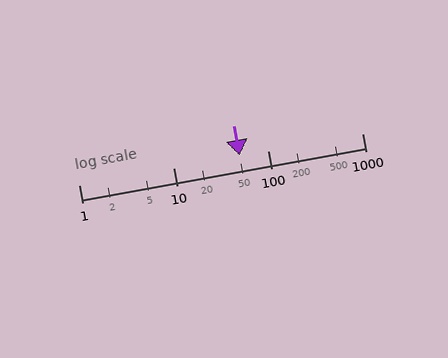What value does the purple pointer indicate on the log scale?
The pointer indicates approximately 50.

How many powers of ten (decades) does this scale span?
The scale spans 3 decades, from 1 to 1000.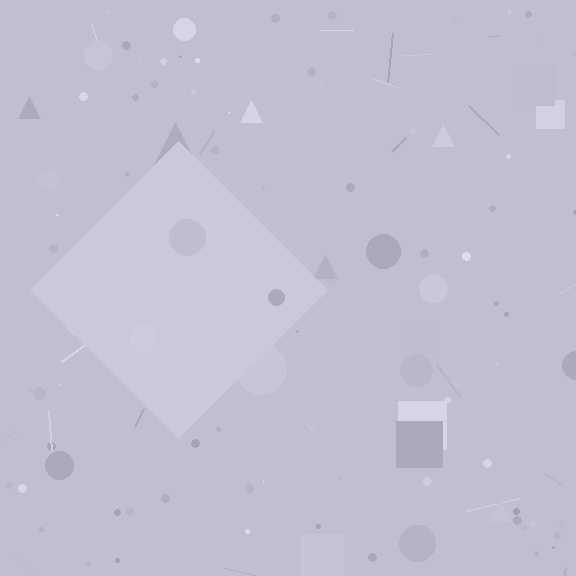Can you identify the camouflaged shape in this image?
The camouflaged shape is a diamond.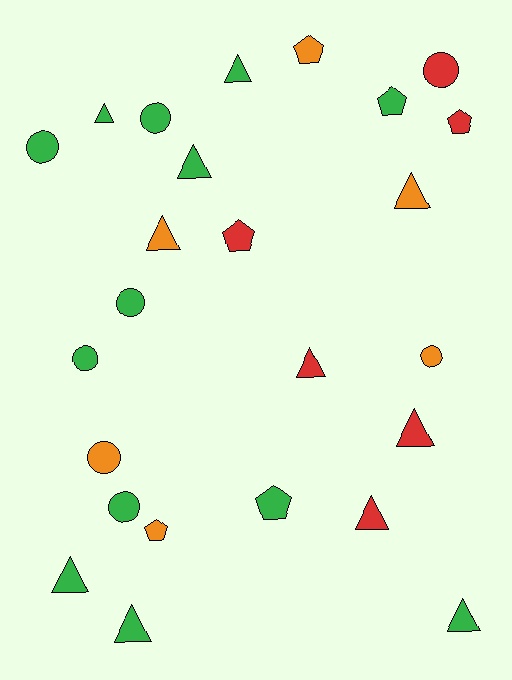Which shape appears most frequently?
Triangle, with 11 objects.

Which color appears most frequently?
Green, with 13 objects.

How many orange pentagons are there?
There are 2 orange pentagons.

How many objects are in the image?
There are 25 objects.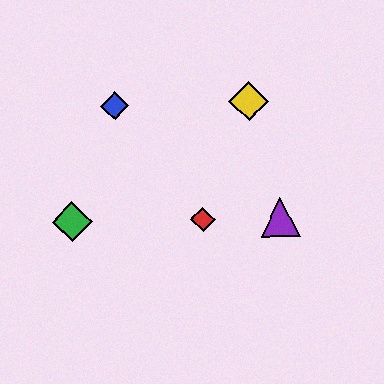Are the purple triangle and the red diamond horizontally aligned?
Yes, both are at y≈218.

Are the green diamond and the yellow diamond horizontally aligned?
No, the green diamond is at y≈222 and the yellow diamond is at y≈101.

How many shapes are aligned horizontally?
3 shapes (the red diamond, the green diamond, the purple triangle) are aligned horizontally.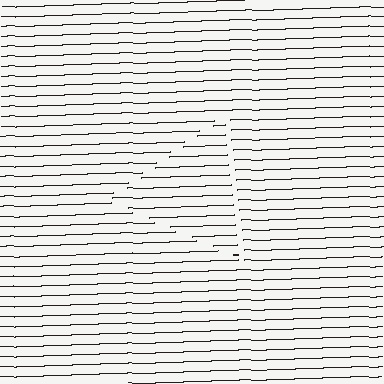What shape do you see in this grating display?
An illusory triangle. The interior of the shape contains the same grating, shifted by half a period — the contour is defined by the phase discontinuity where line-ends from the inner and outer gratings abut.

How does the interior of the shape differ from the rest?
The interior of the shape contains the same grating, shifted by half a period — the contour is defined by the phase discontinuity where line-ends from the inner and outer gratings abut.